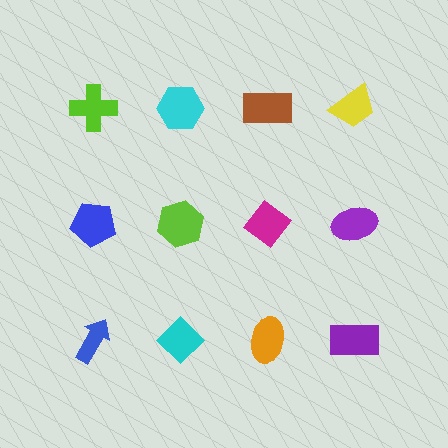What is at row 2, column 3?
A magenta diamond.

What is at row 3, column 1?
A blue arrow.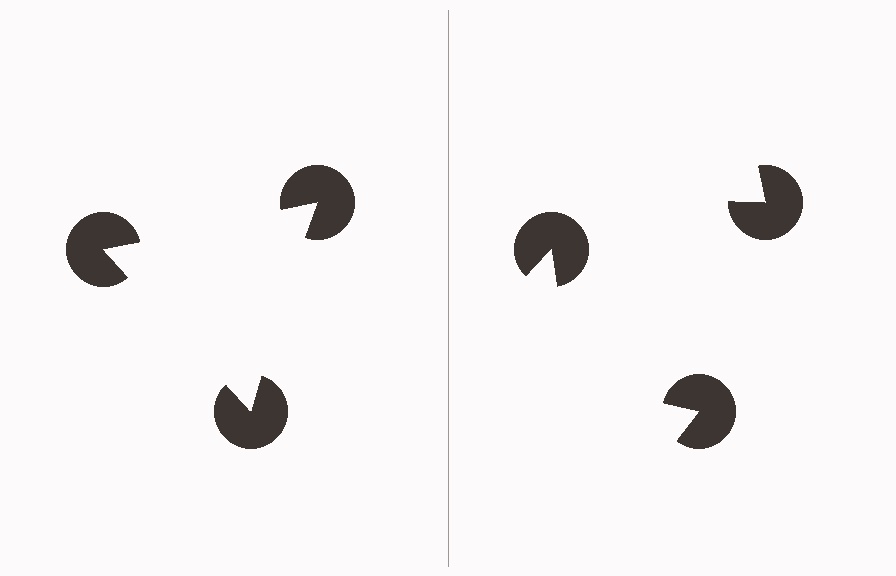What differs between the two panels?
The pac-man discs are positioned identically on both sides; only the wedge orientations differ. On the left they align to a triangle; on the right they are misaligned.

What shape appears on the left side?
An illusory triangle.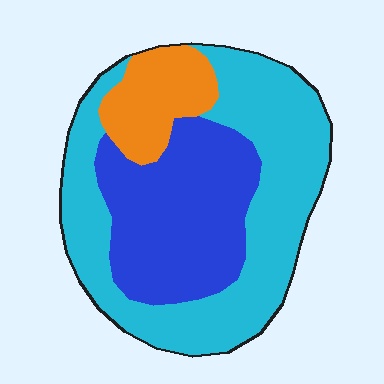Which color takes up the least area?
Orange, at roughly 15%.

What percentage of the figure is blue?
Blue covers 35% of the figure.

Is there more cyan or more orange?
Cyan.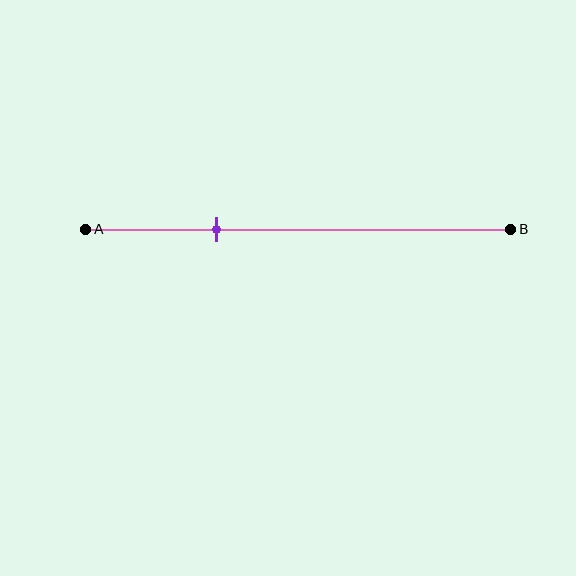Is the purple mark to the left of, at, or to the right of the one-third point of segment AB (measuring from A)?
The purple mark is approximately at the one-third point of segment AB.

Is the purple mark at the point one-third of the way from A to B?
Yes, the mark is approximately at the one-third point.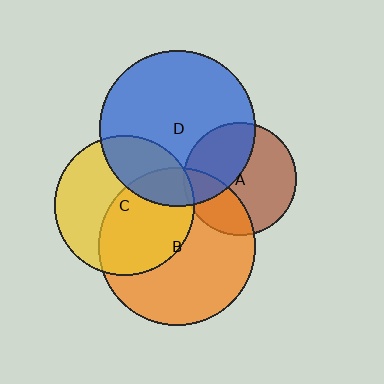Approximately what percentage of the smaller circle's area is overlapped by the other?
Approximately 15%.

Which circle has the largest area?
Circle B (orange).